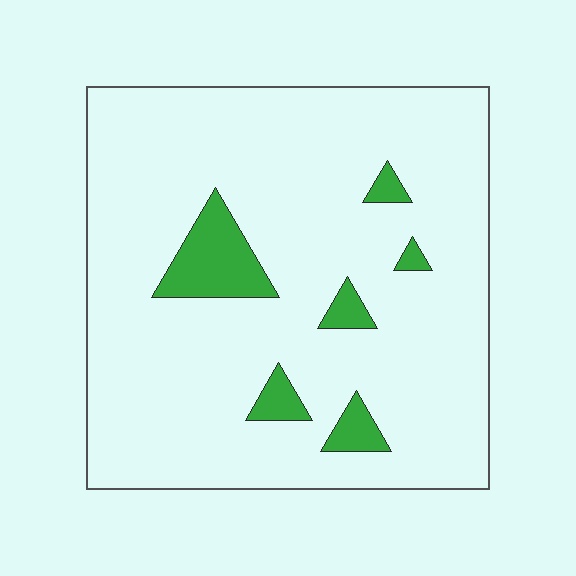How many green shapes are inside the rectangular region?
6.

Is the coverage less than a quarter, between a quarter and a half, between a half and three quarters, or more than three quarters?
Less than a quarter.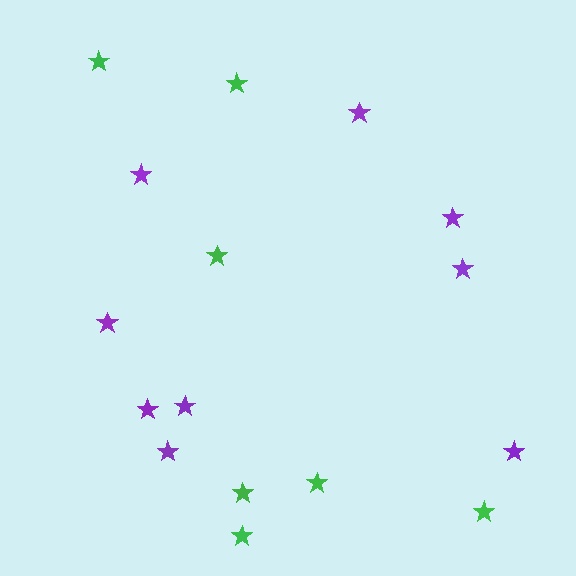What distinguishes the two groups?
There are 2 groups: one group of green stars (7) and one group of purple stars (9).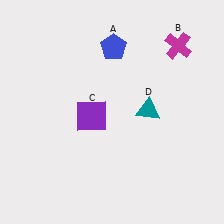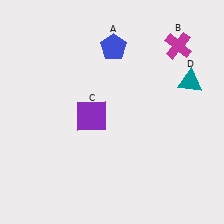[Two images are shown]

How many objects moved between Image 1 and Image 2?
1 object moved between the two images.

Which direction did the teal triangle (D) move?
The teal triangle (D) moved right.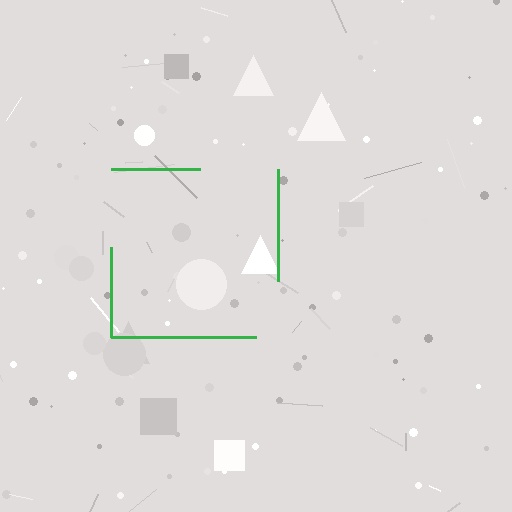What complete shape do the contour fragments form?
The contour fragments form a square.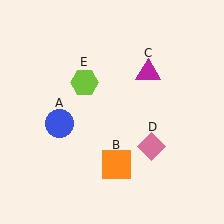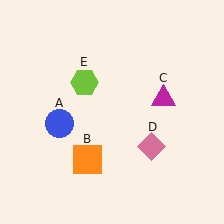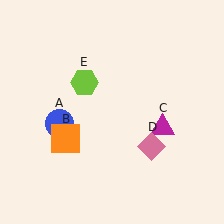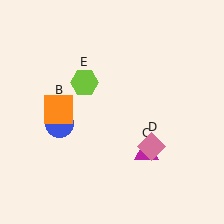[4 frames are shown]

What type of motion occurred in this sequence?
The orange square (object B), magenta triangle (object C) rotated clockwise around the center of the scene.